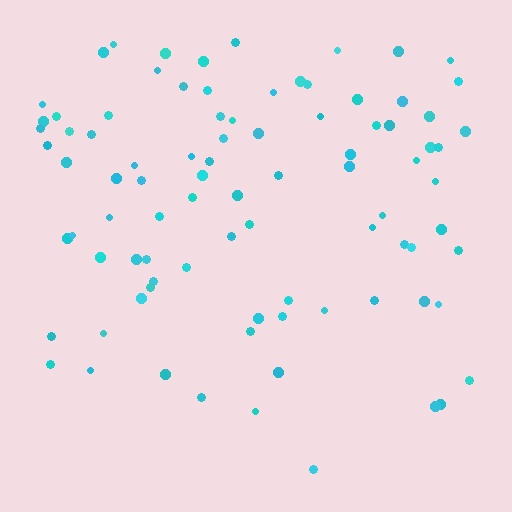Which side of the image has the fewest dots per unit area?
The bottom.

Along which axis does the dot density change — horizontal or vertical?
Vertical.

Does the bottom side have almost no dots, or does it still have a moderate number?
Still a moderate number, just noticeably fewer than the top.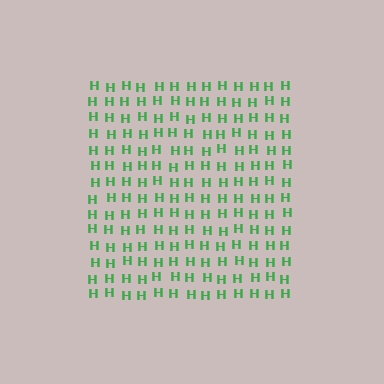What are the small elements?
The small elements are letter H's.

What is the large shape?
The large shape is a square.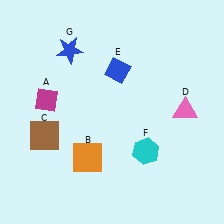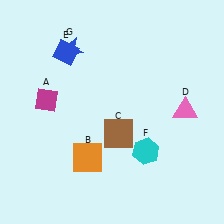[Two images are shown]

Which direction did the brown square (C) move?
The brown square (C) moved right.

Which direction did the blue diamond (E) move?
The blue diamond (E) moved left.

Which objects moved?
The objects that moved are: the brown square (C), the blue diamond (E).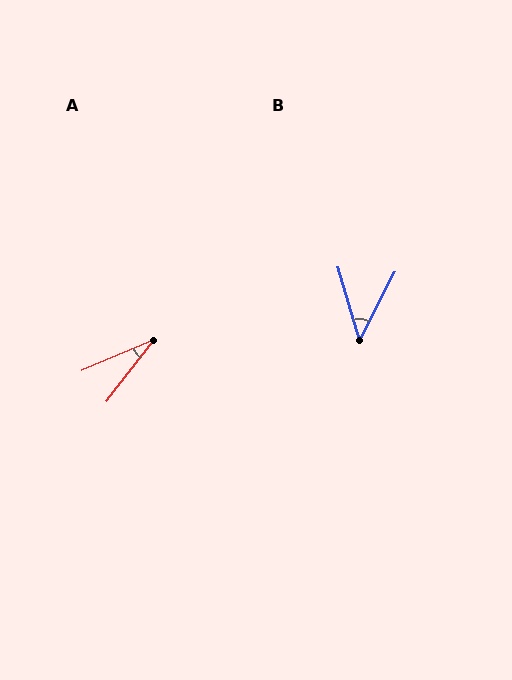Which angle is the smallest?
A, at approximately 30 degrees.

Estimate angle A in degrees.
Approximately 30 degrees.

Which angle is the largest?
B, at approximately 43 degrees.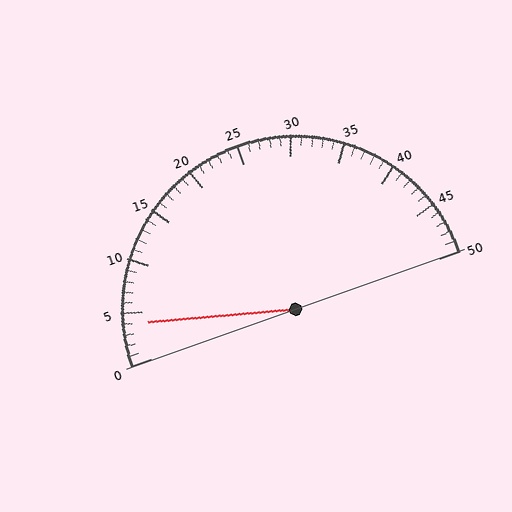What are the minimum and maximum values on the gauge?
The gauge ranges from 0 to 50.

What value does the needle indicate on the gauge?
The needle indicates approximately 4.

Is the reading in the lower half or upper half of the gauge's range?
The reading is in the lower half of the range (0 to 50).